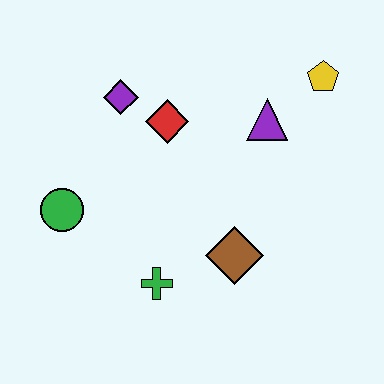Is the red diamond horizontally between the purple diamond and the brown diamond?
Yes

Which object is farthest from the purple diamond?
The yellow pentagon is farthest from the purple diamond.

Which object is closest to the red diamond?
The purple diamond is closest to the red diamond.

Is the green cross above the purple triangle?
No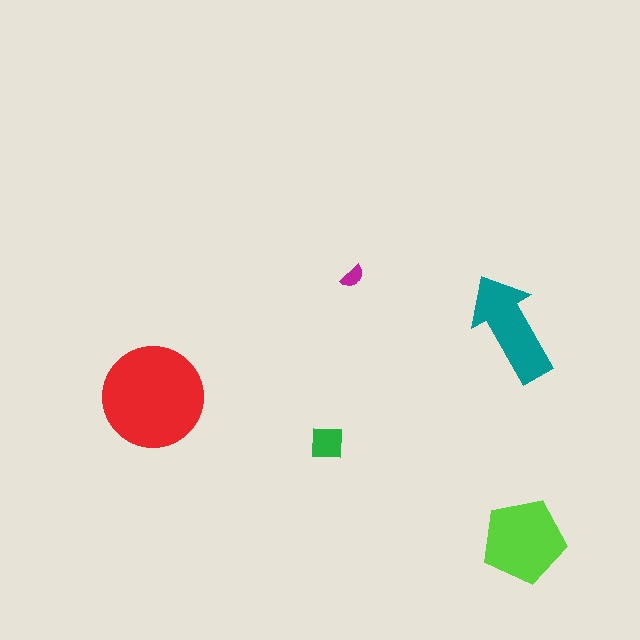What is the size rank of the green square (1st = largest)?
4th.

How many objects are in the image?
There are 5 objects in the image.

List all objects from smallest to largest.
The magenta semicircle, the green square, the teal arrow, the lime pentagon, the red circle.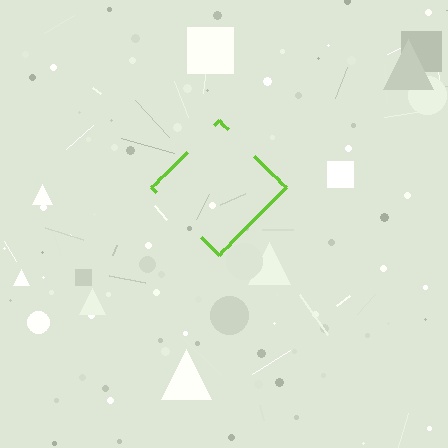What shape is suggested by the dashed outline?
The dashed outline suggests a diamond.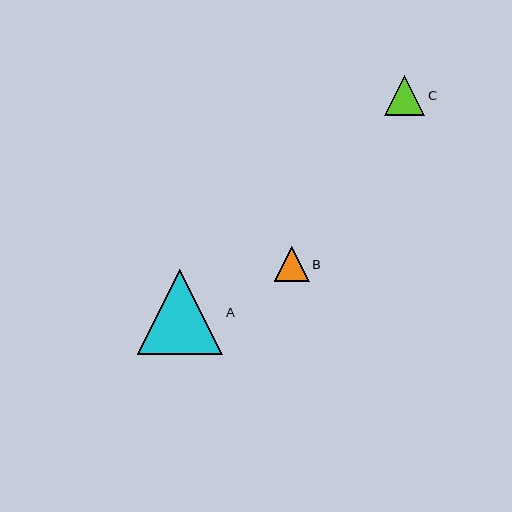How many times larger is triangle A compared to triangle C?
Triangle A is approximately 2.1 times the size of triangle C.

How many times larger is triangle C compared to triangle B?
Triangle C is approximately 1.2 times the size of triangle B.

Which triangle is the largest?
Triangle A is the largest with a size of approximately 85 pixels.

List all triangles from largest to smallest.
From largest to smallest: A, C, B.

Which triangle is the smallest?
Triangle B is the smallest with a size of approximately 35 pixels.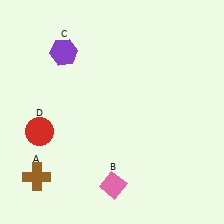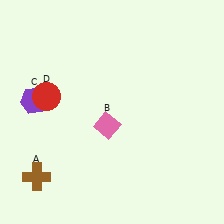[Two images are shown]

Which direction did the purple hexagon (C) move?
The purple hexagon (C) moved down.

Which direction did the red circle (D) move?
The red circle (D) moved up.